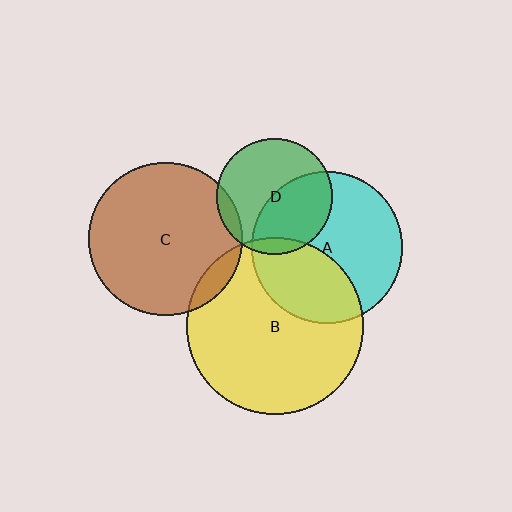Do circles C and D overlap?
Yes.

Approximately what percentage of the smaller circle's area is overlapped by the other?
Approximately 5%.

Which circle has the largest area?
Circle B (yellow).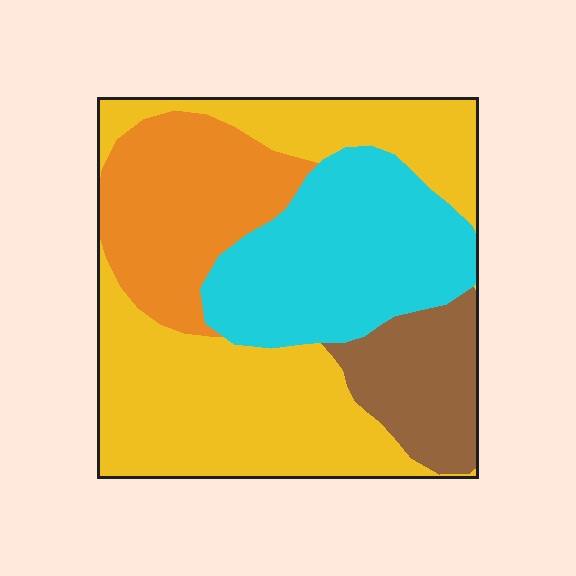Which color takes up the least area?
Brown, at roughly 10%.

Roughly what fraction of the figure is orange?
Orange covers roughly 20% of the figure.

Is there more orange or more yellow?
Yellow.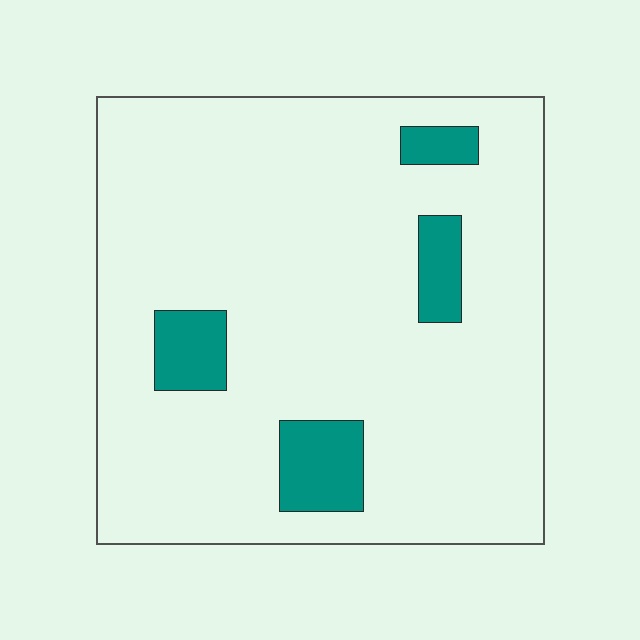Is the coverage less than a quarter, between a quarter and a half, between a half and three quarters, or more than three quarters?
Less than a quarter.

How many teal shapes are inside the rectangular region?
4.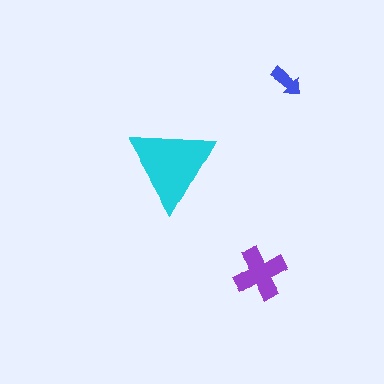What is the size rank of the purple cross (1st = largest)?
2nd.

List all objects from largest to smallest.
The cyan triangle, the purple cross, the blue arrow.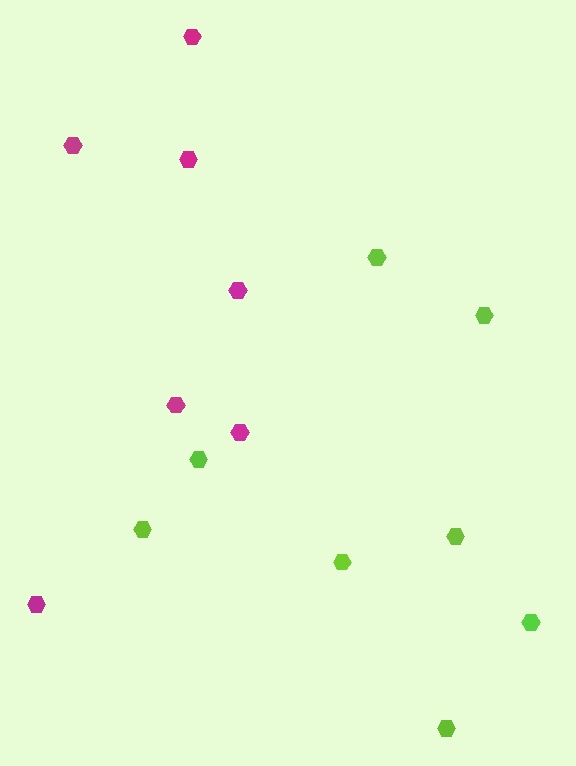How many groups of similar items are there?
There are 2 groups: one group of magenta hexagons (7) and one group of lime hexagons (8).